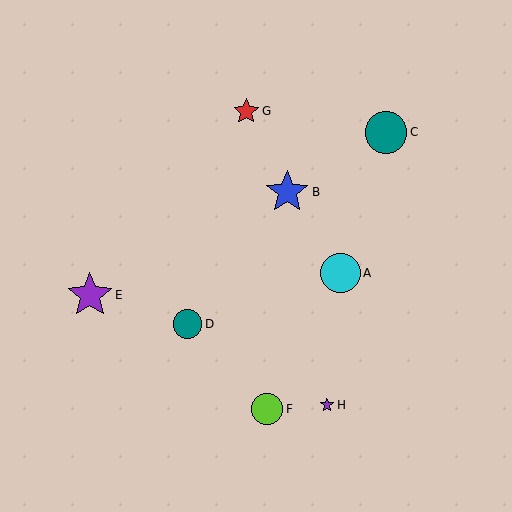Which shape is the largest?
The purple star (labeled E) is the largest.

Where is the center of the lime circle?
The center of the lime circle is at (267, 409).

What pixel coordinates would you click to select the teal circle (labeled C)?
Click at (386, 132) to select the teal circle C.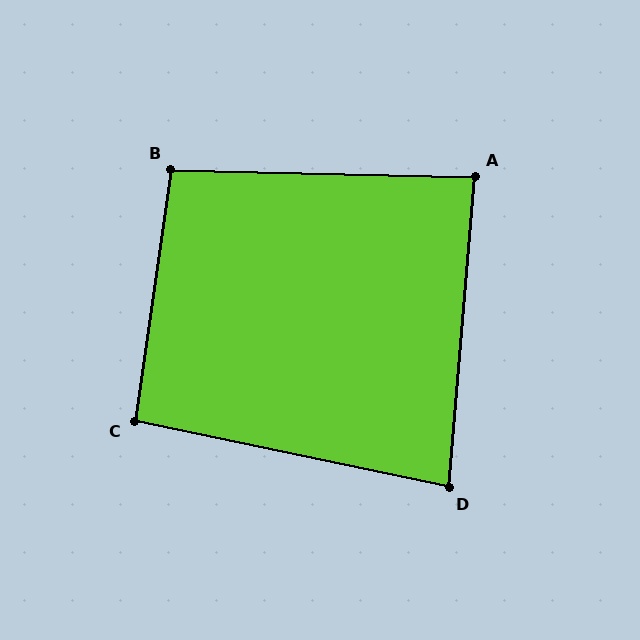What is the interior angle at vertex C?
Approximately 94 degrees (approximately right).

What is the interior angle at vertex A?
Approximately 86 degrees (approximately right).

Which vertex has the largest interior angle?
B, at approximately 97 degrees.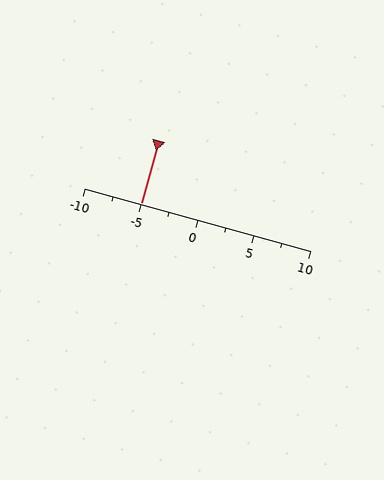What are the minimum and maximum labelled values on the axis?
The axis runs from -10 to 10.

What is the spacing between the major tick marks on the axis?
The major ticks are spaced 5 apart.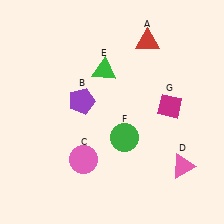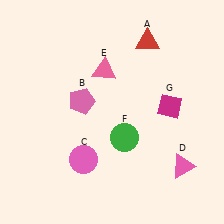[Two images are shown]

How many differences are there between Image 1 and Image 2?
There are 2 differences between the two images.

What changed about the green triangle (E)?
In Image 1, E is green. In Image 2, it changed to pink.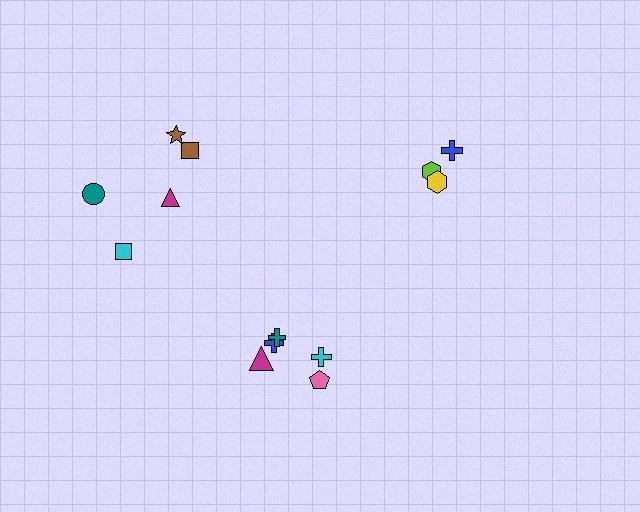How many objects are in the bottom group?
There are 5 objects.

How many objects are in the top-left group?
There are 5 objects.